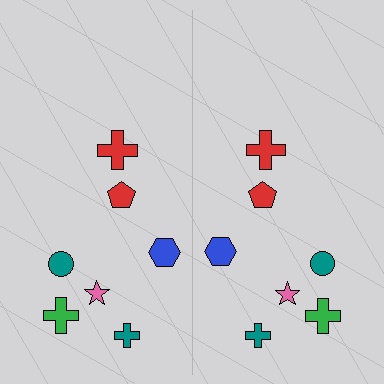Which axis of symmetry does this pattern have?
The pattern has a vertical axis of symmetry running through the center of the image.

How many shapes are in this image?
There are 14 shapes in this image.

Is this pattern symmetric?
Yes, this pattern has bilateral (reflection) symmetry.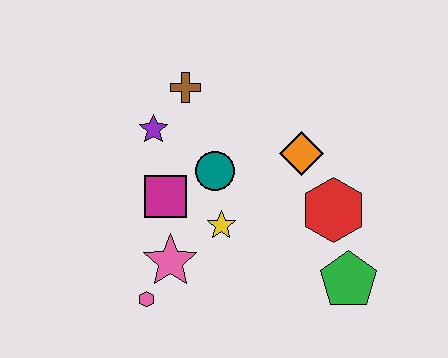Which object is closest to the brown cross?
The purple star is closest to the brown cross.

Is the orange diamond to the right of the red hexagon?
No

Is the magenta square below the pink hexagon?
No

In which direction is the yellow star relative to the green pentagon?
The yellow star is to the left of the green pentagon.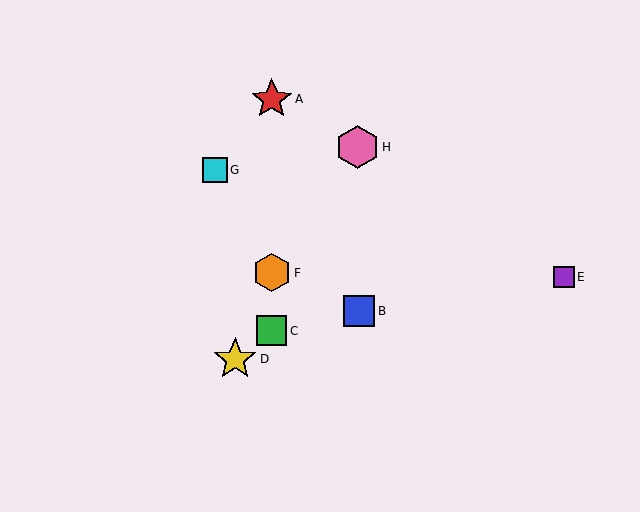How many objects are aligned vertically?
3 objects (A, C, F) are aligned vertically.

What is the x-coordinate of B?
Object B is at x≈359.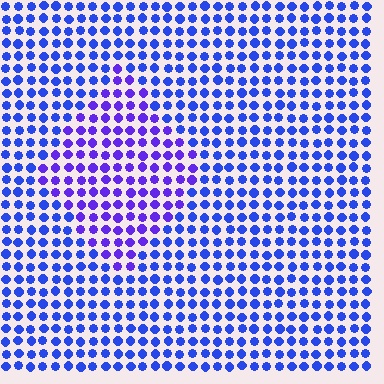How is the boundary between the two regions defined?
The boundary is defined purely by a slight shift in hue (about 29 degrees). Spacing, size, and orientation are identical on both sides.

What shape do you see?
I see a diamond.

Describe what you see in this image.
The image is filled with small blue elements in a uniform arrangement. A diamond-shaped region is visible where the elements are tinted to a slightly different hue, forming a subtle color boundary.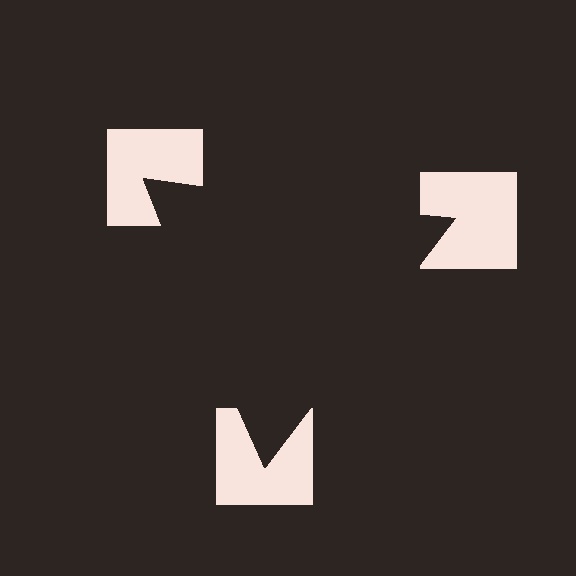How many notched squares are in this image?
There are 3 — one at each vertex of the illusory triangle.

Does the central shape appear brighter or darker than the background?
It typically appears slightly darker than the background, even though no actual brightness change is drawn.